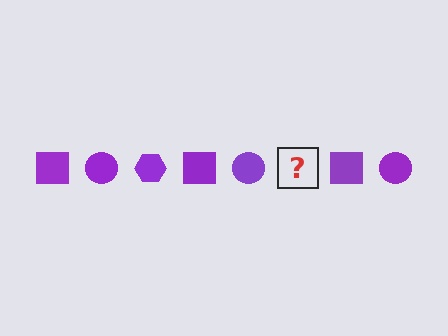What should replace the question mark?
The question mark should be replaced with a purple hexagon.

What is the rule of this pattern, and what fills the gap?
The rule is that the pattern cycles through square, circle, hexagon shapes in purple. The gap should be filled with a purple hexagon.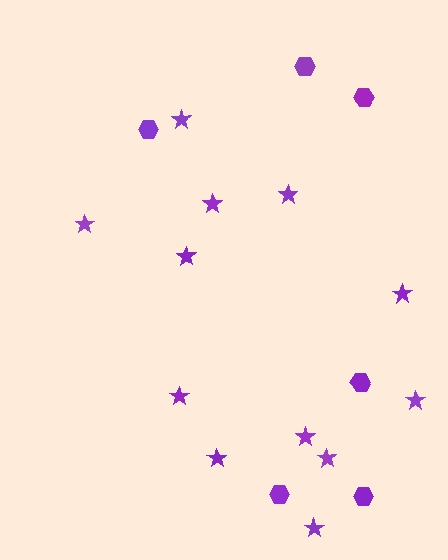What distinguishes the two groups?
There are 2 groups: one group of hexagons (6) and one group of stars (12).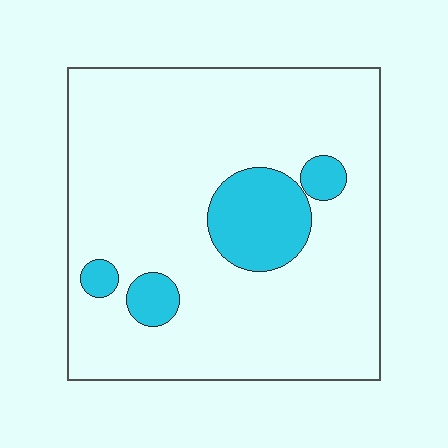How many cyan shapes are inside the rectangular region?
4.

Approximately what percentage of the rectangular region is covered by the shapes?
Approximately 15%.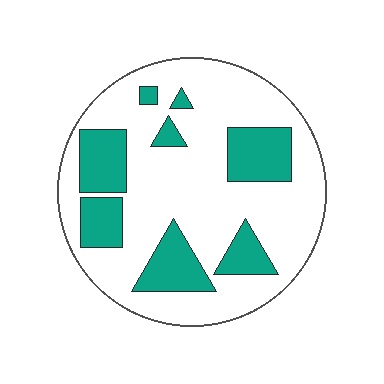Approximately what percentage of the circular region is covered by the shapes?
Approximately 25%.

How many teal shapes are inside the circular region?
8.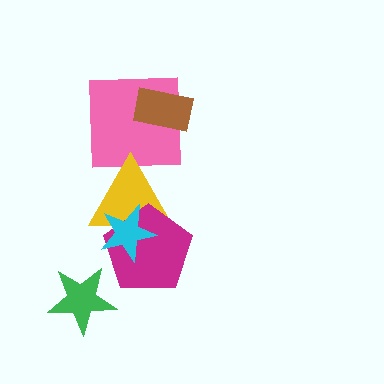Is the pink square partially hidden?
Yes, it is partially covered by another shape.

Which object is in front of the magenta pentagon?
The cyan star is in front of the magenta pentagon.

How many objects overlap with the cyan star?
2 objects overlap with the cyan star.